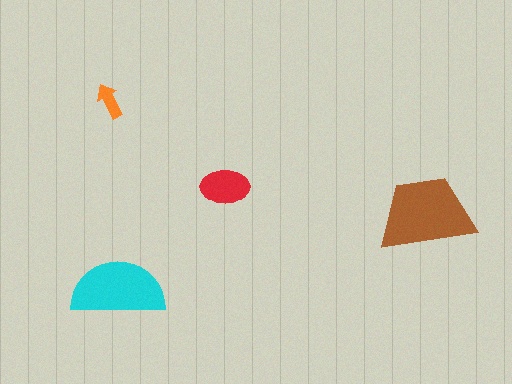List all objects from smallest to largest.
The orange arrow, the red ellipse, the cyan semicircle, the brown trapezoid.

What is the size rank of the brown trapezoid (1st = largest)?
1st.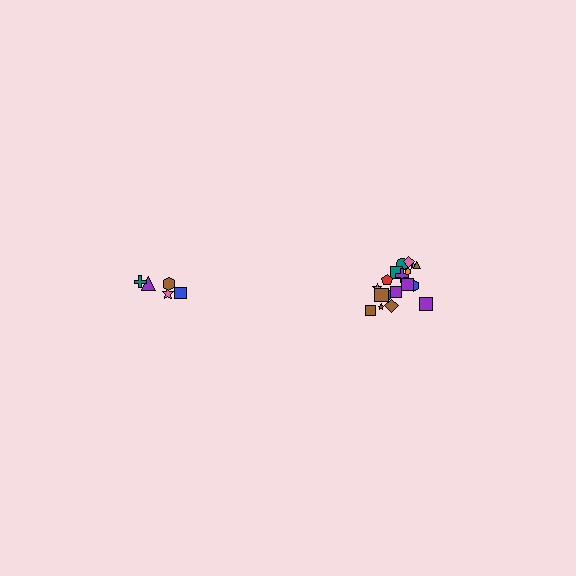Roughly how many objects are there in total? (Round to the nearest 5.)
Roughly 25 objects in total.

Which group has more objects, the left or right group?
The right group.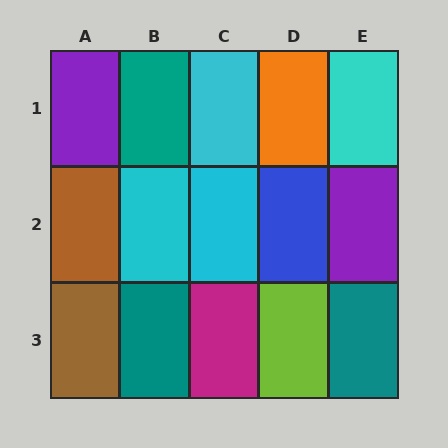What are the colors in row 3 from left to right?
Brown, teal, magenta, lime, teal.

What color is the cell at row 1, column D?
Orange.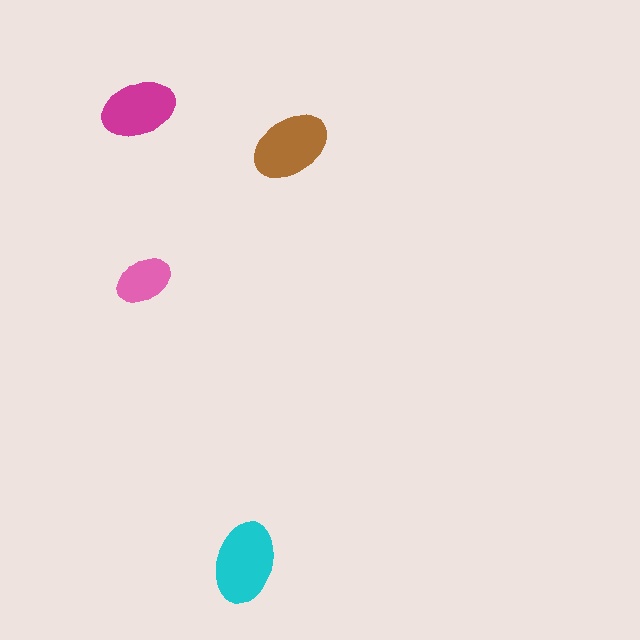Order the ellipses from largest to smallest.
the cyan one, the brown one, the magenta one, the pink one.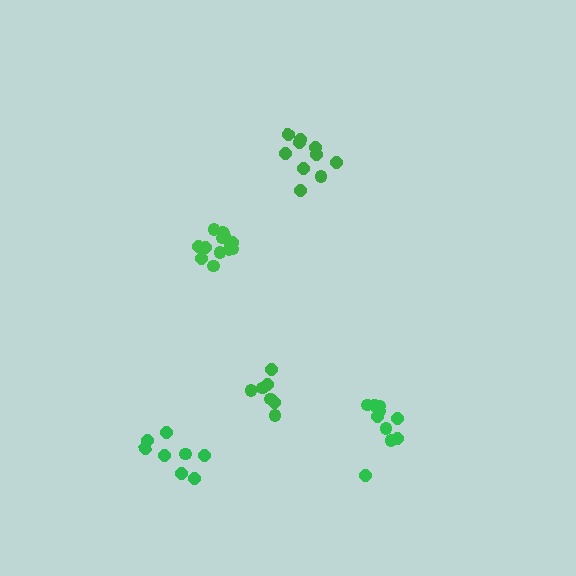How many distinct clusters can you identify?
There are 5 distinct clusters.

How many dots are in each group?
Group 1: 8 dots, Group 2: 7 dots, Group 3: 10 dots, Group 4: 11 dots, Group 5: 13 dots (49 total).